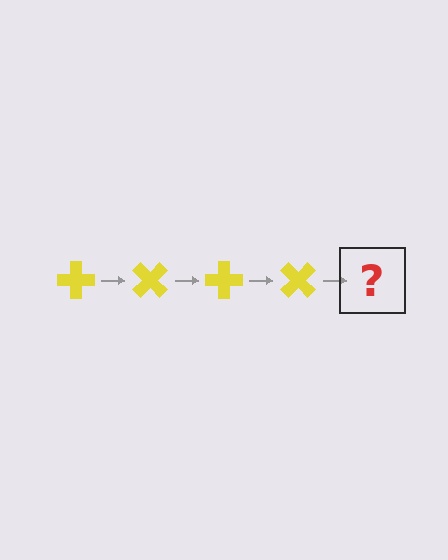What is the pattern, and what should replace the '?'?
The pattern is that the cross rotates 45 degrees each step. The '?' should be a yellow cross rotated 180 degrees.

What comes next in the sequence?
The next element should be a yellow cross rotated 180 degrees.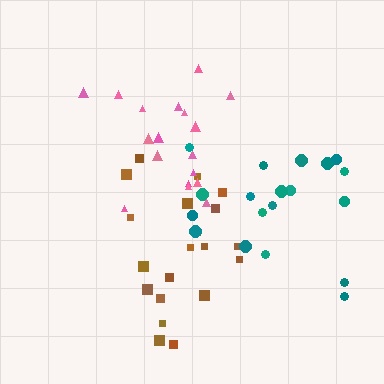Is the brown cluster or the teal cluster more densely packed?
Brown.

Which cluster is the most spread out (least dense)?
Teal.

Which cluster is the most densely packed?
Pink.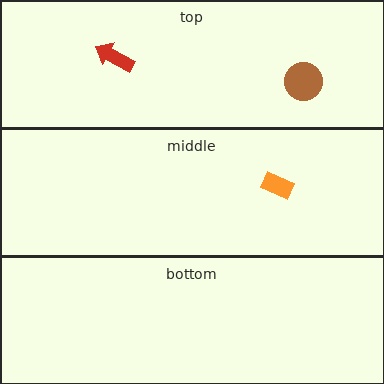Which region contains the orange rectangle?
The middle region.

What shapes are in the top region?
The red arrow, the brown circle.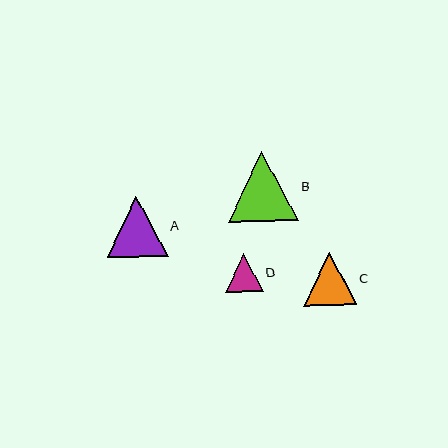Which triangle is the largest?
Triangle B is the largest with a size of approximately 70 pixels.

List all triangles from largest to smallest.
From largest to smallest: B, A, C, D.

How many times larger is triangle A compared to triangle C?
Triangle A is approximately 1.2 times the size of triangle C.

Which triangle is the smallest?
Triangle D is the smallest with a size of approximately 38 pixels.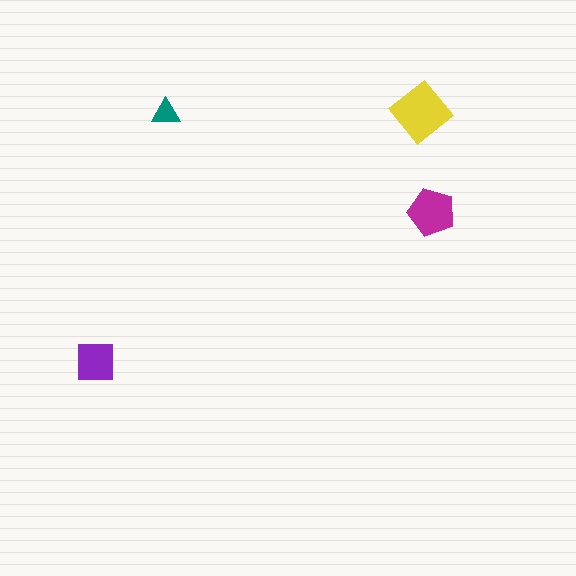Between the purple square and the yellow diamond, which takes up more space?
The yellow diamond.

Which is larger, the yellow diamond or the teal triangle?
The yellow diamond.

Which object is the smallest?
The teal triangle.